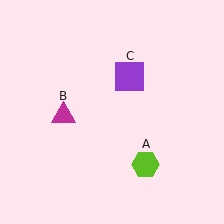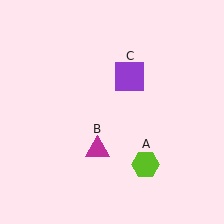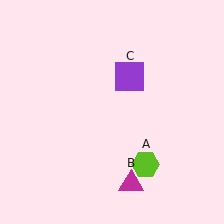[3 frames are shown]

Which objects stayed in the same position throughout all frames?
Lime hexagon (object A) and purple square (object C) remained stationary.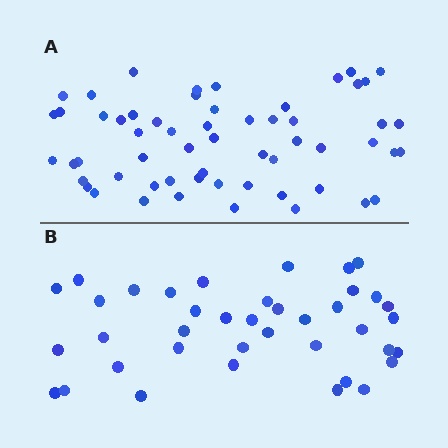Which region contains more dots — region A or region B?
Region A (the top region) has more dots.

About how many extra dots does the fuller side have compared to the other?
Region A has approximately 20 more dots than region B.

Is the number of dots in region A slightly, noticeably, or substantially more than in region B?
Region A has substantially more. The ratio is roughly 1.5 to 1.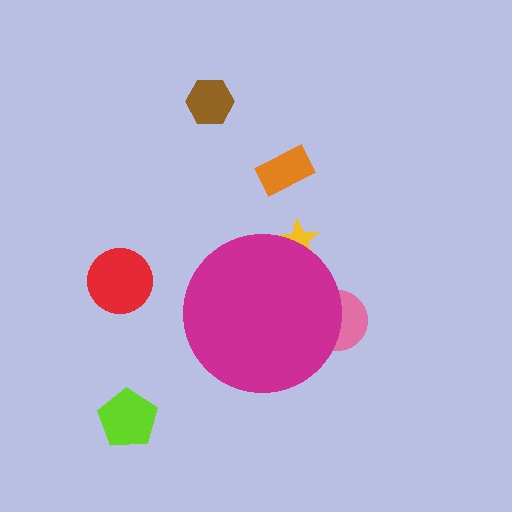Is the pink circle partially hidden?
Yes, the pink circle is partially hidden behind the magenta circle.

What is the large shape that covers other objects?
A magenta circle.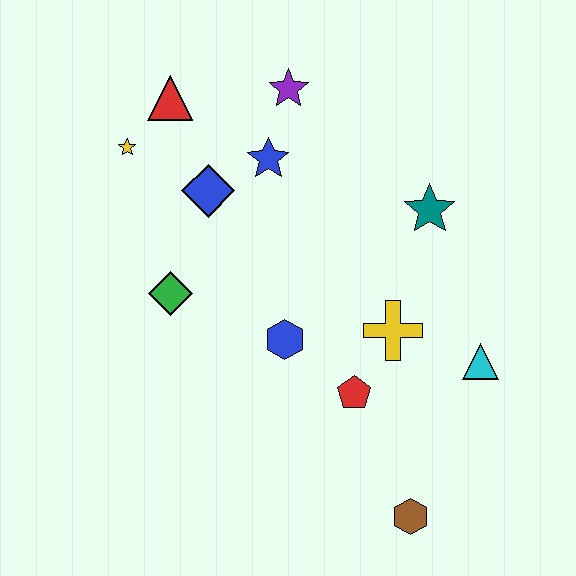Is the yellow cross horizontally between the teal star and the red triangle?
Yes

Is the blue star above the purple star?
No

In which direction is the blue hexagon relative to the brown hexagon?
The blue hexagon is above the brown hexagon.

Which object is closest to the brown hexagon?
The red pentagon is closest to the brown hexagon.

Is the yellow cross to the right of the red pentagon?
Yes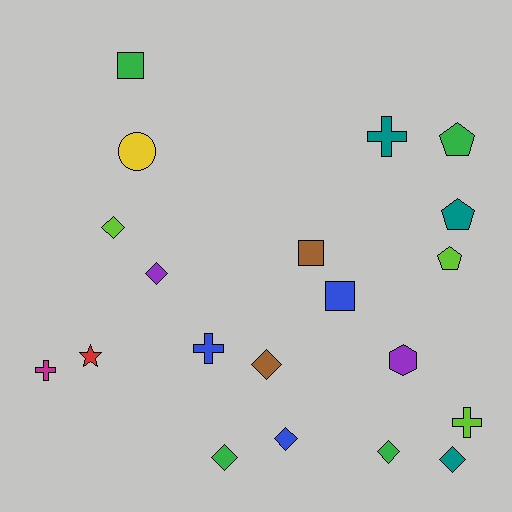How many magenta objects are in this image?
There is 1 magenta object.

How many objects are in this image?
There are 20 objects.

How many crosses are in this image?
There are 4 crosses.